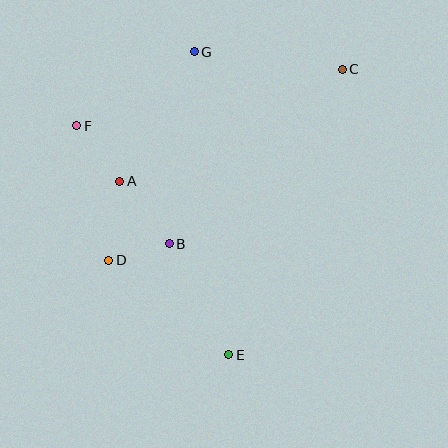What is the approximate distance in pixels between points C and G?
The distance between C and G is approximately 149 pixels.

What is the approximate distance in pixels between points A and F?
The distance between A and F is approximately 70 pixels.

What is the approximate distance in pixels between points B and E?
The distance between B and E is approximately 126 pixels.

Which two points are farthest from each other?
Points C and E are farthest from each other.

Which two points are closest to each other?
Points B and D are closest to each other.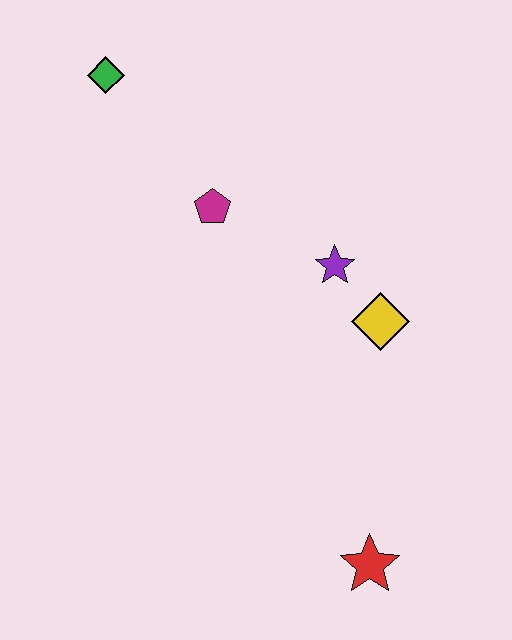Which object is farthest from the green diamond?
The red star is farthest from the green diamond.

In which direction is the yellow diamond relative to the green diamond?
The yellow diamond is to the right of the green diamond.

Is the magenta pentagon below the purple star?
No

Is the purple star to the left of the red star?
Yes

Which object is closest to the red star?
The yellow diamond is closest to the red star.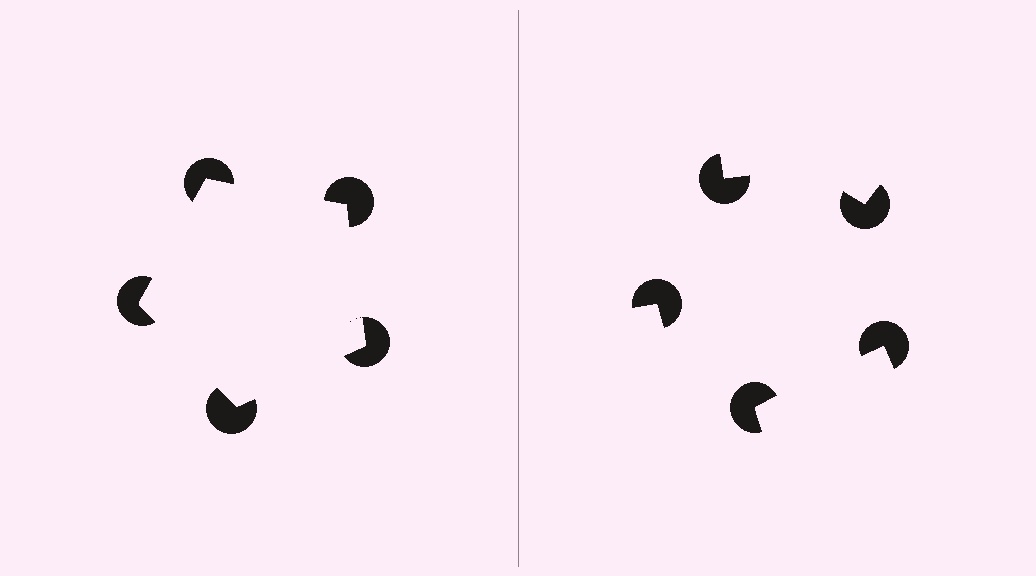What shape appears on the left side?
An illusory pentagon.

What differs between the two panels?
The pac-man discs are positioned identically on both sides; only the wedge orientations differ. On the left they align to a pentagon; on the right they are misaligned.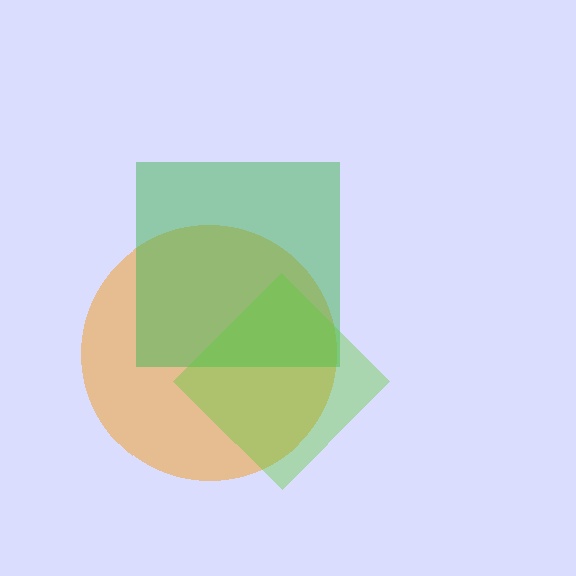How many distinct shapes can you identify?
There are 3 distinct shapes: an orange circle, a green square, a lime diamond.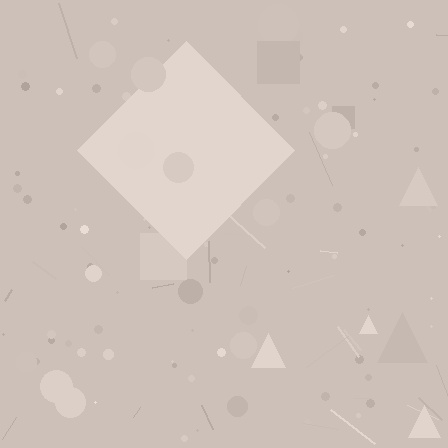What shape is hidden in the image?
A diamond is hidden in the image.